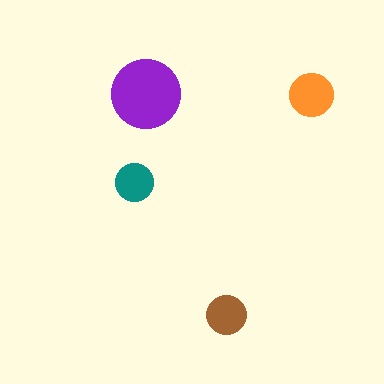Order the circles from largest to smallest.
the purple one, the orange one, the brown one, the teal one.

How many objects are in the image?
There are 4 objects in the image.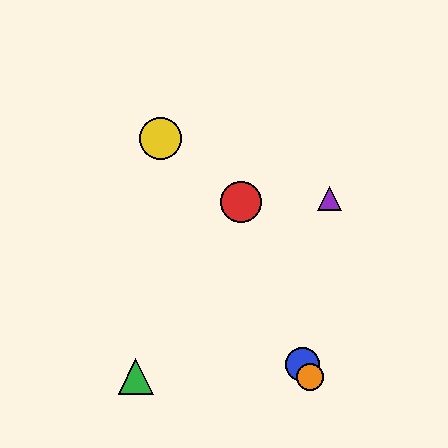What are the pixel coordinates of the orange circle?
The orange circle is at (310, 377).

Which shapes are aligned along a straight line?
The blue circle, the yellow circle, the orange circle are aligned along a straight line.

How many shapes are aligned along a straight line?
3 shapes (the blue circle, the yellow circle, the orange circle) are aligned along a straight line.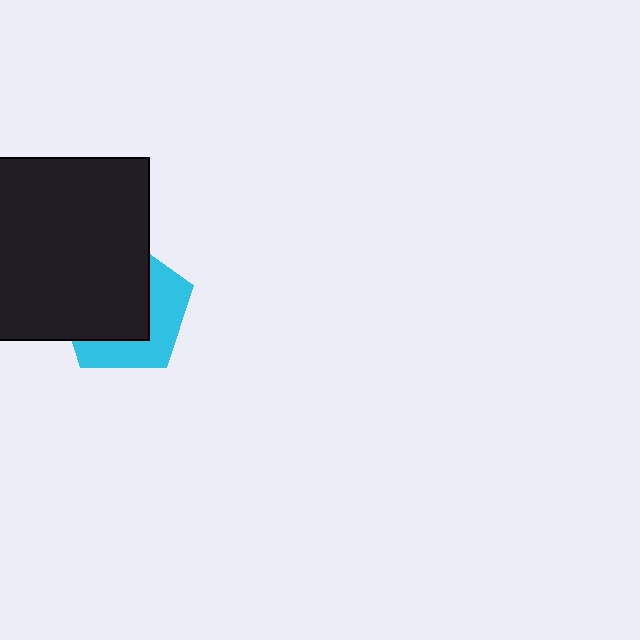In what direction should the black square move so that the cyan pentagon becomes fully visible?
The black square should move toward the upper-left. That is the shortest direction to clear the overlap and leave the cyan pentagon fully visible.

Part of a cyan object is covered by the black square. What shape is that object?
It is a pentagon.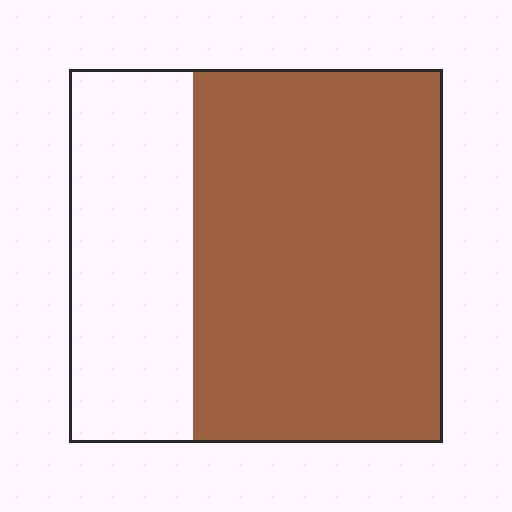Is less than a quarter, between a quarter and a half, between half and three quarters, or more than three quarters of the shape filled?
Between half and three quarters.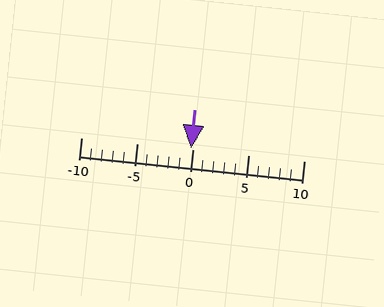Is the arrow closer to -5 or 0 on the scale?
The arrow is closer to 0.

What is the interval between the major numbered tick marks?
The major tick marks are spaced 5 units apart.